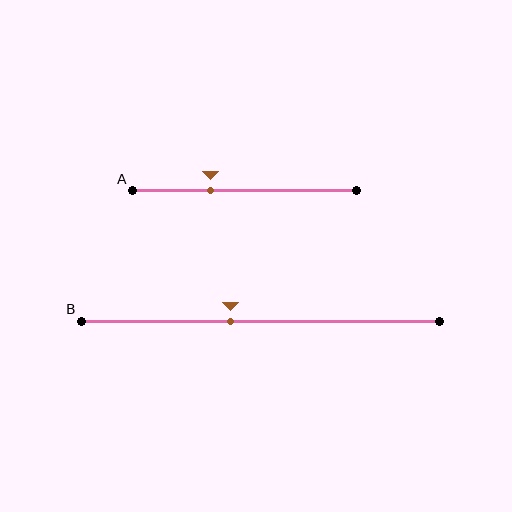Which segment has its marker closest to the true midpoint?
Segment B has its marker closest to the true midpoint.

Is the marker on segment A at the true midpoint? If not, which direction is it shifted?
No, the marker on segment A is shifted to the left by about 15% of the segment length.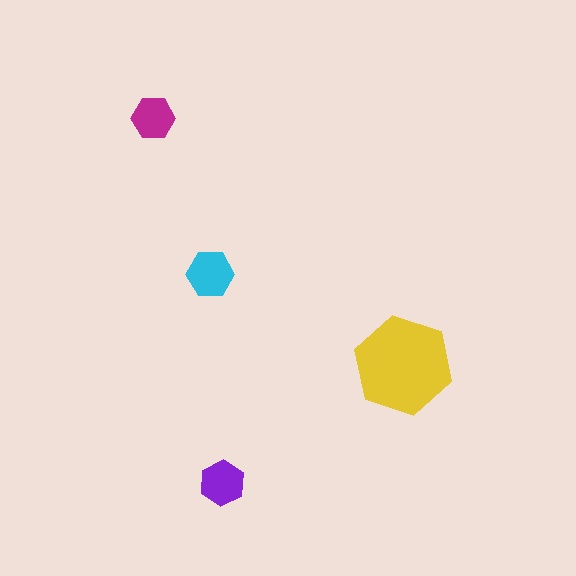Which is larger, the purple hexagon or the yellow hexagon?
The yellow one.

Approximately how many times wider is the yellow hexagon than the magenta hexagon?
About 2.5 times wider.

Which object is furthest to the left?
The magenta hexagon is leftmost.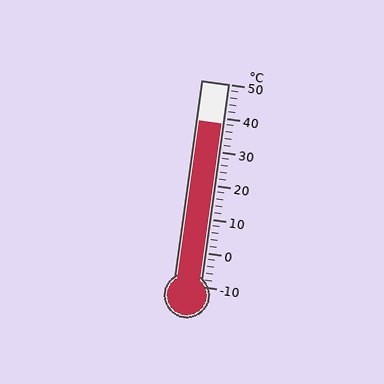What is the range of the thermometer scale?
The thermometer scale ranges from -10°C to 50°C.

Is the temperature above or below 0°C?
The temperature is above 0°C.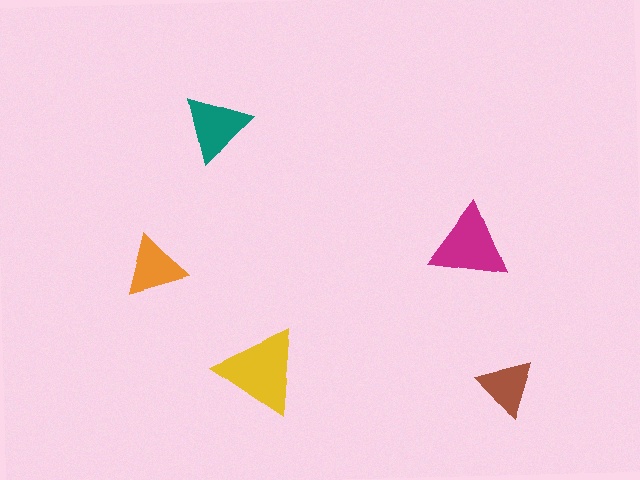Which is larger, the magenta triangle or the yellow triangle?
The yellow one.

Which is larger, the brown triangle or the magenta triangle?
The magenta one.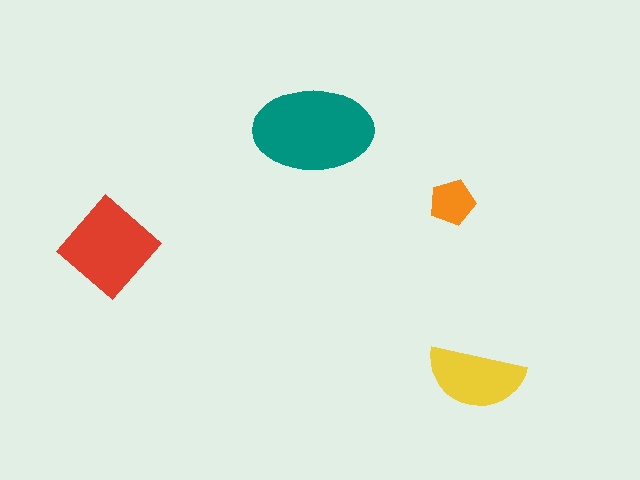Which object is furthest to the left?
The red diamond is leftmost.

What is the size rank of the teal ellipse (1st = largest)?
1st.